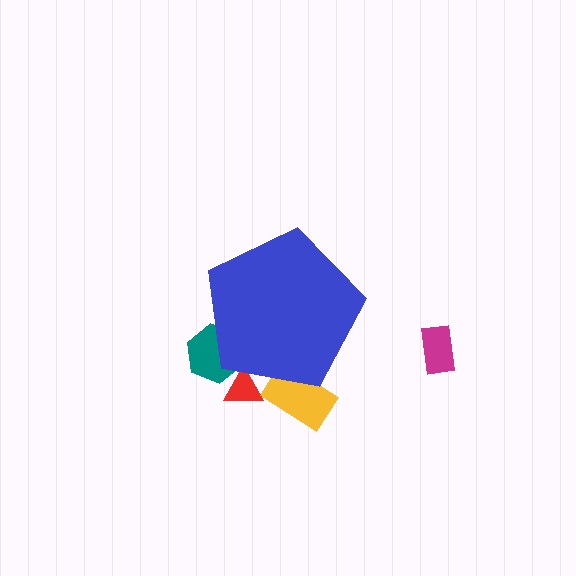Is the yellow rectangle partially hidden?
Yes, the yellow rectangle is partially hidden behind the blue pentagon.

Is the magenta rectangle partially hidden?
No, the magenta rectangle is fully visible.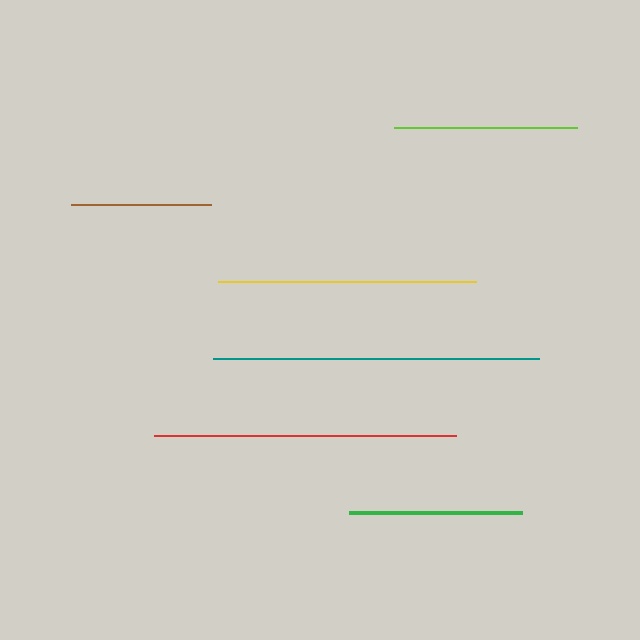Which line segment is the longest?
The teal line is the longest at approximately 326 pixels.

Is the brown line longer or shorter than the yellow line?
The yellow line is longer than the brown line.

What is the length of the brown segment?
The brown segment is approximately 140 pixels long.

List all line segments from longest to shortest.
From longest to shortest: teal, red, yellow, lime, green, brown.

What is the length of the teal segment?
The teal segment is approximately 326 pixels long.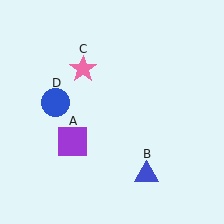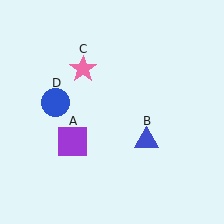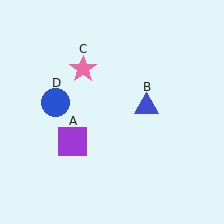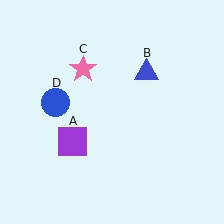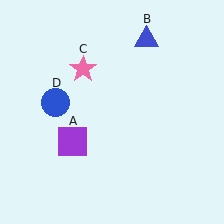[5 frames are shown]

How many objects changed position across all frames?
1 object changed position: blue triangle (object B).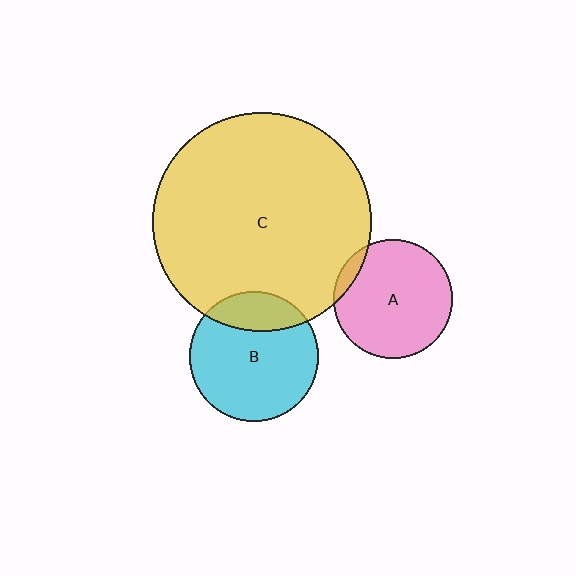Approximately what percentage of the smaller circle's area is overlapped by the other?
Approximately 5%.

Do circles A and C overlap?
Yes.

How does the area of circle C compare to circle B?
Approximately 2.9 times.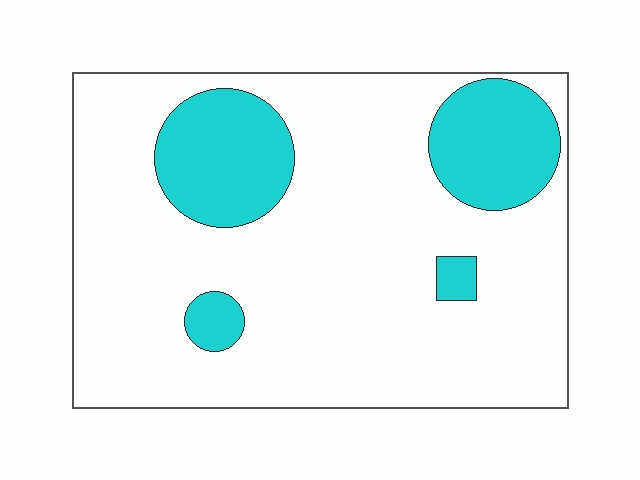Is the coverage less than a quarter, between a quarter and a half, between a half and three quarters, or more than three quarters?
Less than a quarter.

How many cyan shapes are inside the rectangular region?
4.